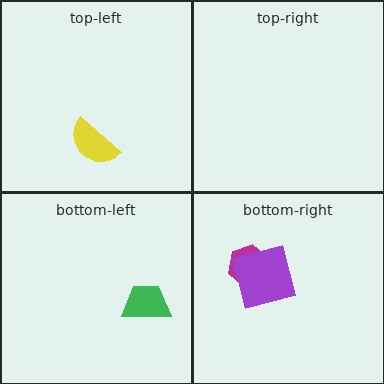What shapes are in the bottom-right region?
The magenta hexagon, the purple square.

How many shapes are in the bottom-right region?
2.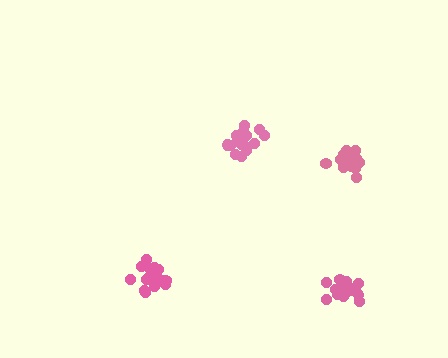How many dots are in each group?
Group 1: 15 dots, Group 2: 19 dots, Group 3: 17 dots, Group 4: 16 dots (67 total).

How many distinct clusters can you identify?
There are 4 distinct clusters.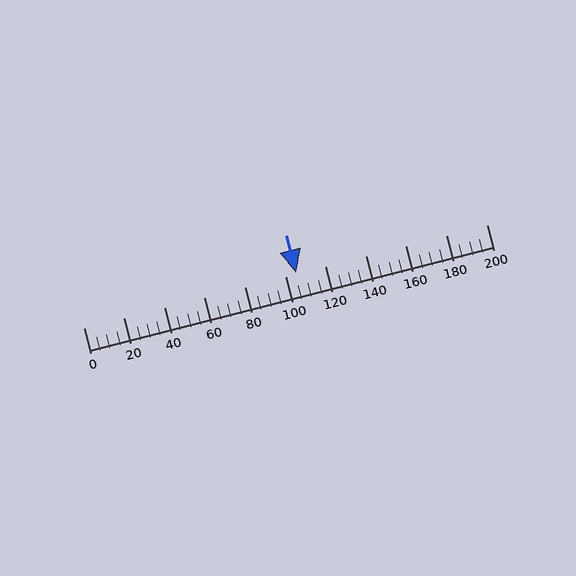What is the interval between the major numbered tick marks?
The major tick marks are spaced 20 units apart.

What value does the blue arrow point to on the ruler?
The blue arrow points to approximately 105.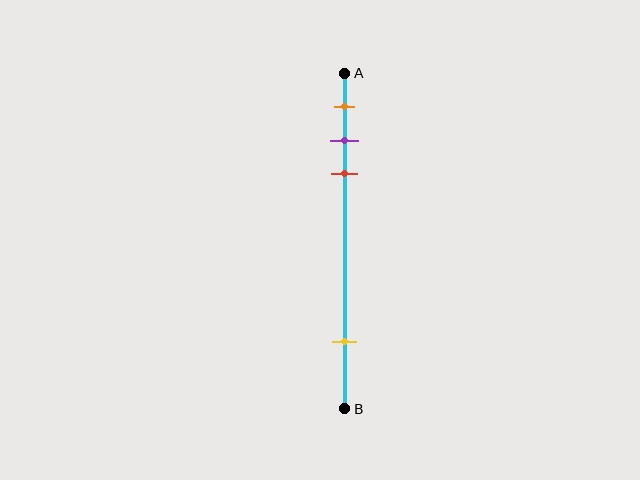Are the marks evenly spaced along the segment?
No, the marks are not evenly spaced.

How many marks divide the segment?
There are 4 marks dividing the segment.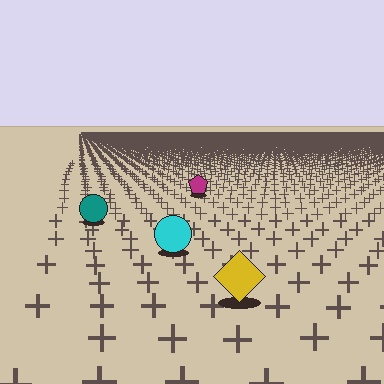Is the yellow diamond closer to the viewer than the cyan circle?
Yes. The yellow diamond is closer — you can tell from the texture gradient: the ground texture is coarser near it.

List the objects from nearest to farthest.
From nearest to farthest: the yellow diamond, the cyan circle, the teal circle, the magenta pentagon.